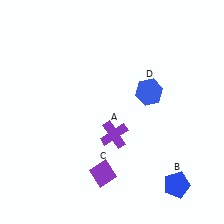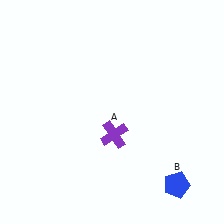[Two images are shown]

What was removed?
The purple diamond (C), the blue hexagon (D) were removed in Image 2.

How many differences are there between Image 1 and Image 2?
There are 2 differences between the two images.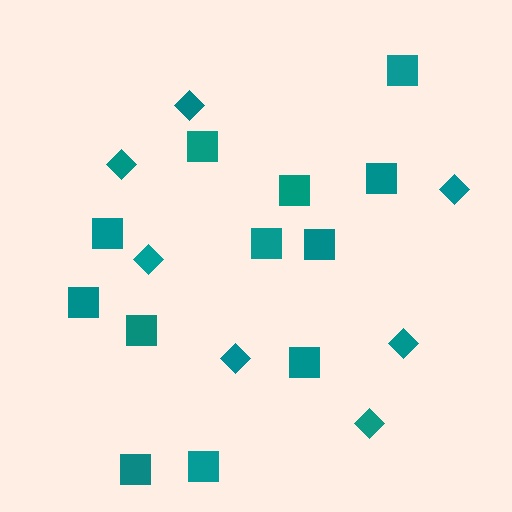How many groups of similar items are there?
There are 2 groups: one group of squares (12) and one group of diamonds (7).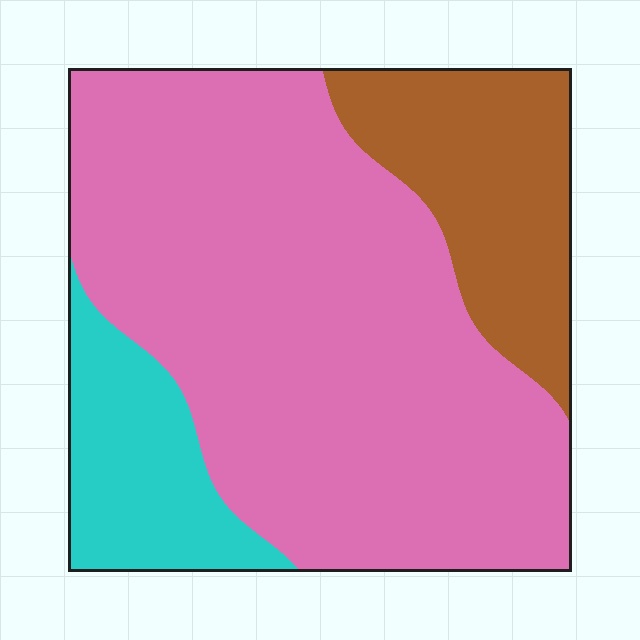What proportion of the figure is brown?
Brown covers about 20% of the figure.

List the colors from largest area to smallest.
From largest to smallest: pink, brown, cyan.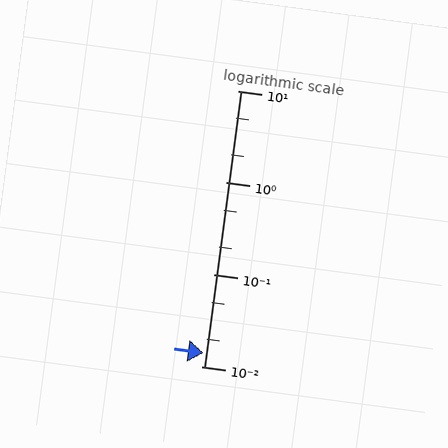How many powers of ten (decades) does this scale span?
The scale spans 3 decades, from 0.01 to 10.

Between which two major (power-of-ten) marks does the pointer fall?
The pointer is between 0.01 and 0.1.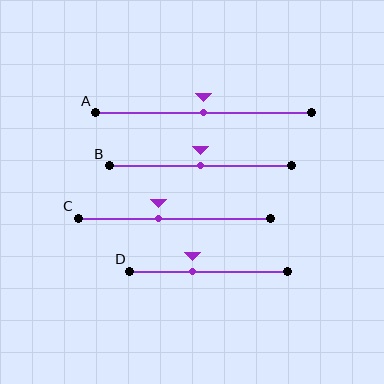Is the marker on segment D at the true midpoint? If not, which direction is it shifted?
No, the marker on segment D is shifted to the left by about 10% of the segment length.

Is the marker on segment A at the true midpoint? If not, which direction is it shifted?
Yes, the marker on segment A is at the true midpoint.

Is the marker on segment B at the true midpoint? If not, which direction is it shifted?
Yes, the marker on segment B is at the true midpoint.